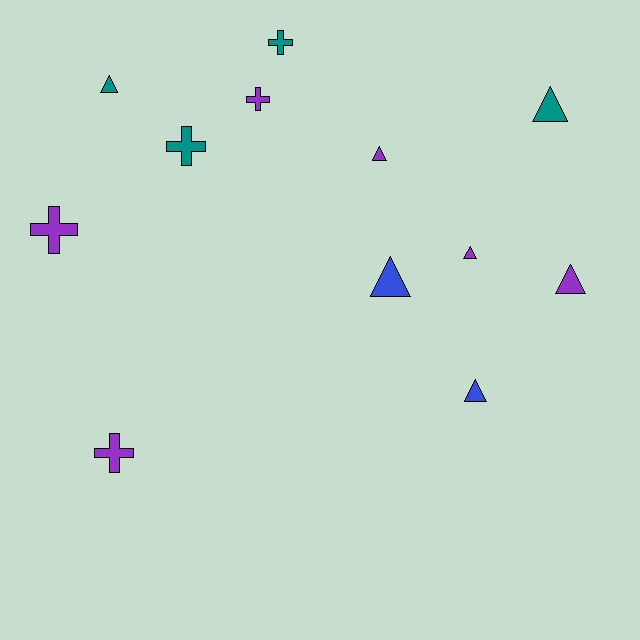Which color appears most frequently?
Purple, with 6 objects.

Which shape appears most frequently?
Triangle, with 7 objects.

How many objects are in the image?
There are 12 objects.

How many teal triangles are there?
There are 2 teal triangles.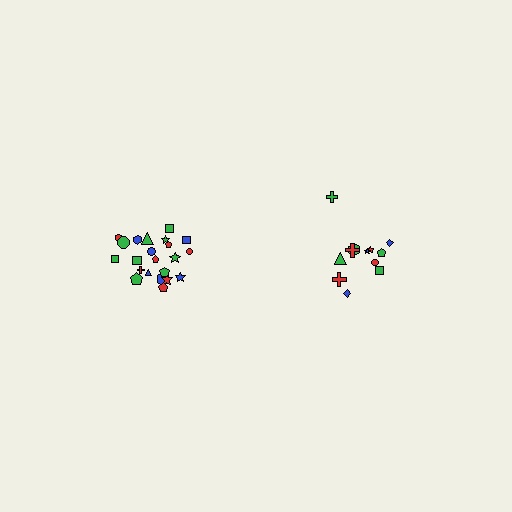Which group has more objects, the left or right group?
The left group.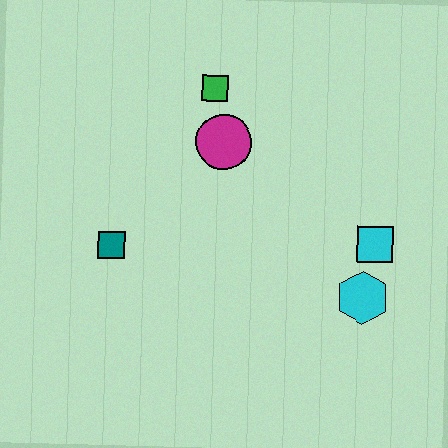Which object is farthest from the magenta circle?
The cyan hexagon is farthest from the magenta circle.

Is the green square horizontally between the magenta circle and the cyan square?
No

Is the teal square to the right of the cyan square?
No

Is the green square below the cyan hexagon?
No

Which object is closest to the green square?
The magenta circle is closest to the green square.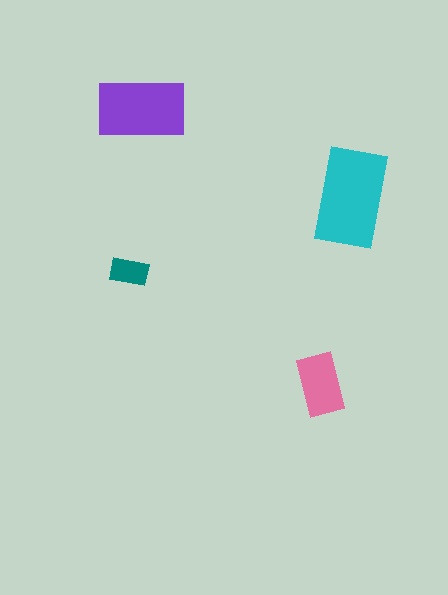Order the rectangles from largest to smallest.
the cyan one, the purple one, the pink one, the teal one.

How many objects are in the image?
There are 4 objects in the image.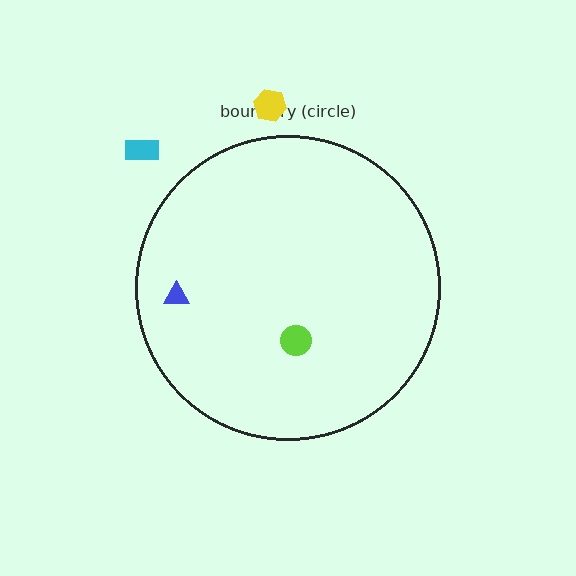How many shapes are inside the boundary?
2 inside, 2 outside.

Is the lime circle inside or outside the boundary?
Inside.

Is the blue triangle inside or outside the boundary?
Inside.